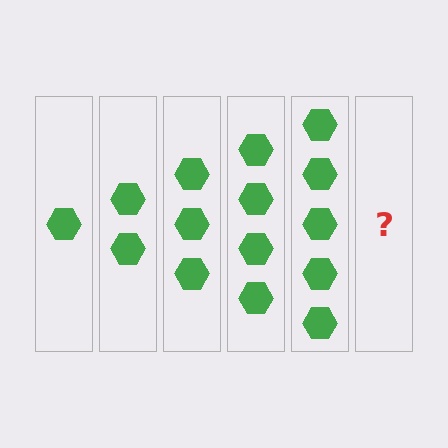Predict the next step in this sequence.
The next step is 6 hexagons.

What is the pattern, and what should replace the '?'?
The pattern is that each step adds one more hexagon. The '?' should be 6 hexagons.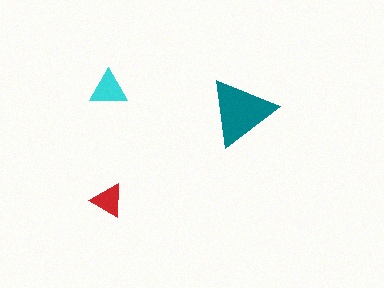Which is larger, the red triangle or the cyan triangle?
The cyan one.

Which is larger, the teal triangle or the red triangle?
The teal one.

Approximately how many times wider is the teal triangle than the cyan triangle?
About 2 times wider.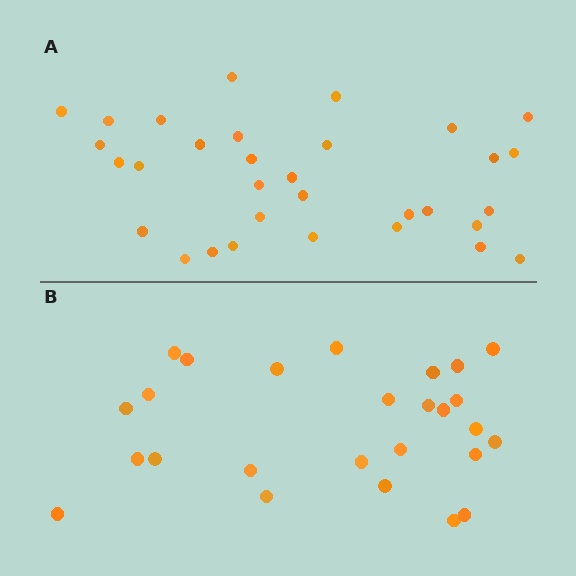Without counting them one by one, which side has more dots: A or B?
Region A (the top region) has more dots.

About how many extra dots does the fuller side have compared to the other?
Region A has about 6 more dots than region B.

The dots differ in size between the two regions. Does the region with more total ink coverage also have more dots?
No. Region B has more total ink coverage because its dots are larger, but region A actually contains more individual dots. Total area can be misleading — the number of items is what matters here.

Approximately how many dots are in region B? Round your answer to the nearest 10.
About 30 dots. (The exact count is 26, which rounds to 30.)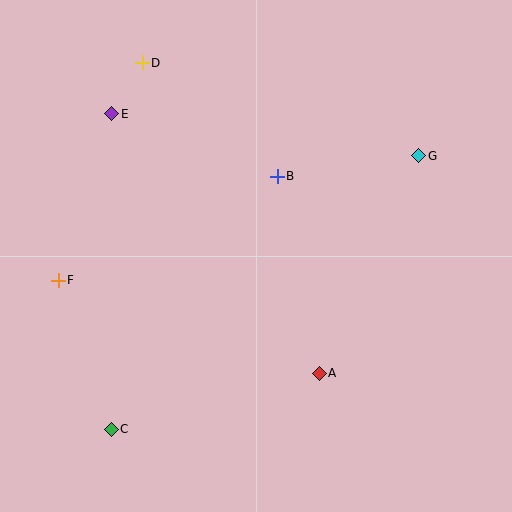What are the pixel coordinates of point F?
Point F is at (58, 280).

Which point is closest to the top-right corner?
Point G is closest to the top-right corner.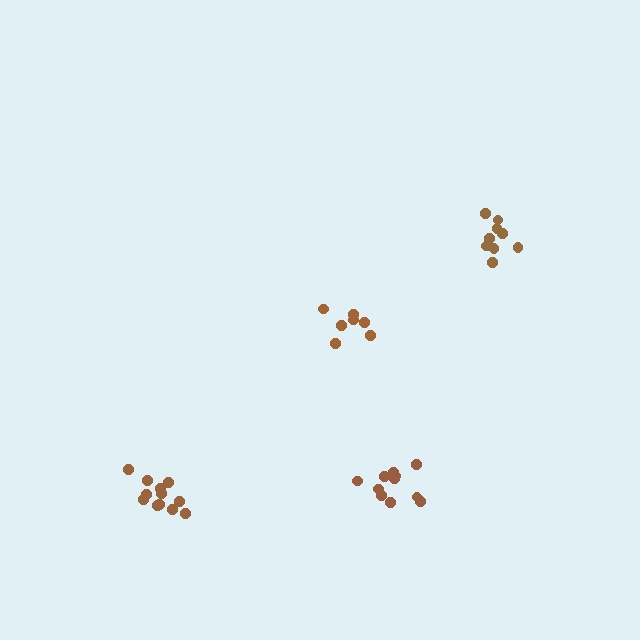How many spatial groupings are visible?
There are 4 spatial groupings.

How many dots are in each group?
Group 1: 9 dots, Group 2: 11 dots, Group 3: 7 dots, Group 4: 12 dots (39 total).